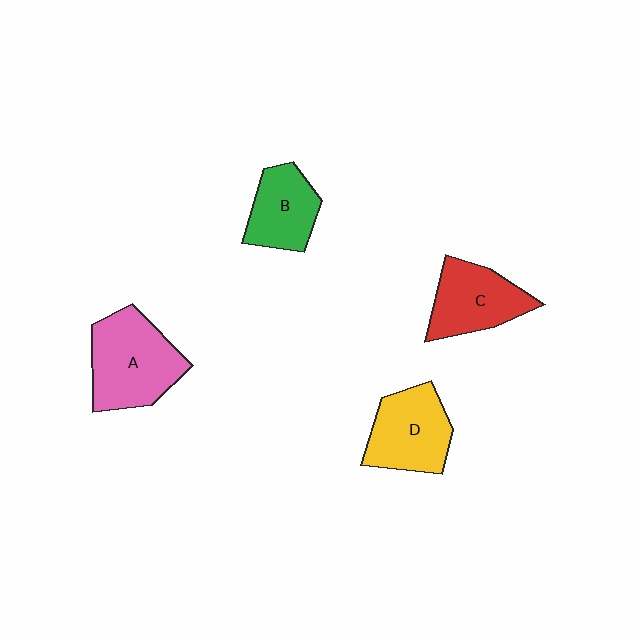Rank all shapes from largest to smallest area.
From largest to smallest: A (pink), D (yellow), C (red), B (green).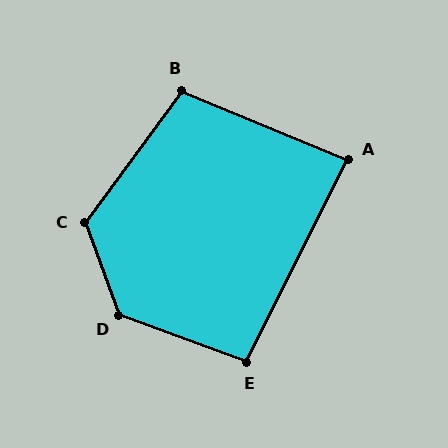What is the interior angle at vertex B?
Approximately 104 degrees (obtuse).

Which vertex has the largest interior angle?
D, at approximately 130 degrees.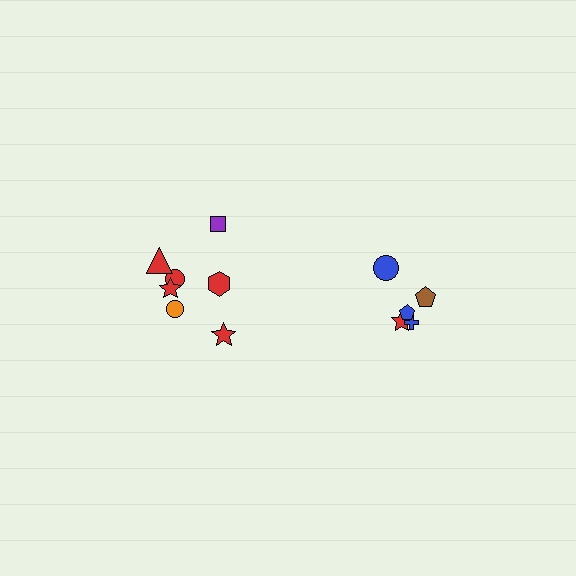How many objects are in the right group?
There are 5 objects.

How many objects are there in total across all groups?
There are 12 objects.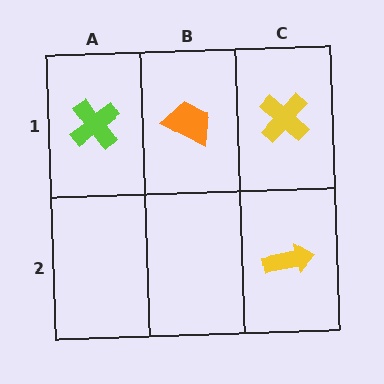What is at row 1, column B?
An orange trapezoid.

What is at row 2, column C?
A yellow arrow.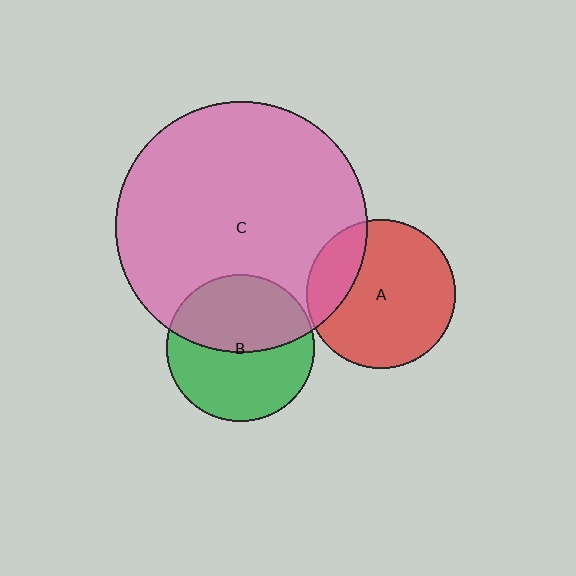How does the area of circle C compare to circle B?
Approximately 2.9 times.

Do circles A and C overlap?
Yes.